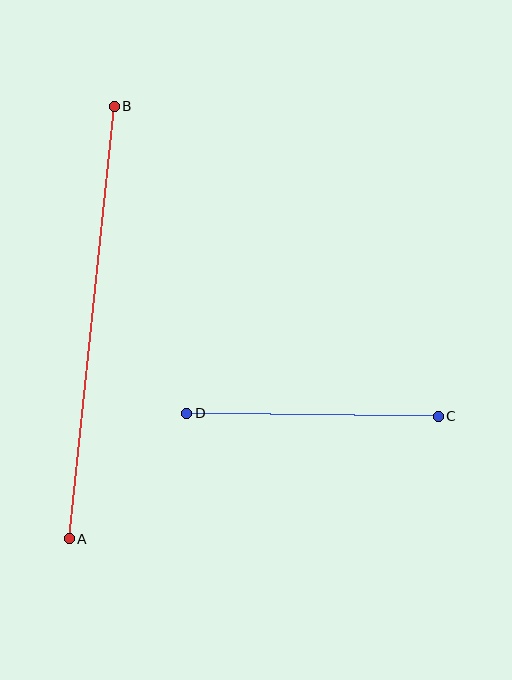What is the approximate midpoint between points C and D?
The midpoint is at approximately (313, 415) pixels.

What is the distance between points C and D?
The distance is approximately 252 pixels.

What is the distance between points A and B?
The distance is approximately 435 pixels.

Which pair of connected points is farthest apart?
Points A and B are farthest apart.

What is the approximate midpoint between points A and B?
The midpoint is at approximately (92, 322) pixels.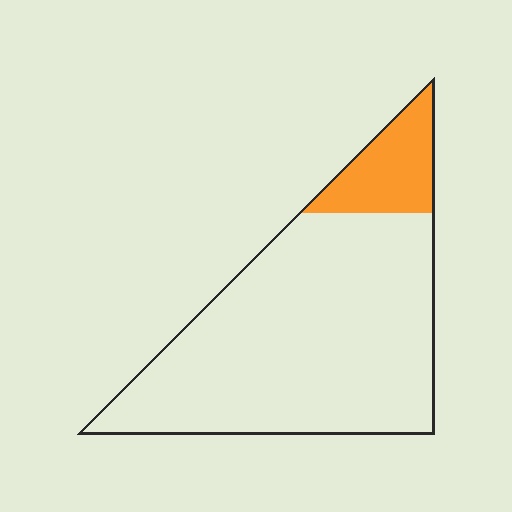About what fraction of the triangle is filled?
About one eighth (1/8).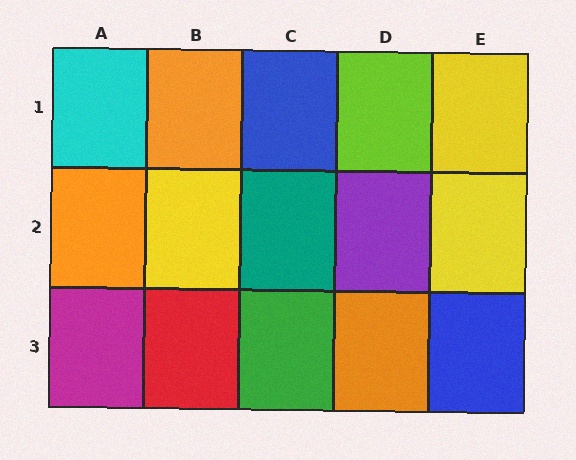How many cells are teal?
1 cell is teal.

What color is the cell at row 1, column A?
Cyan.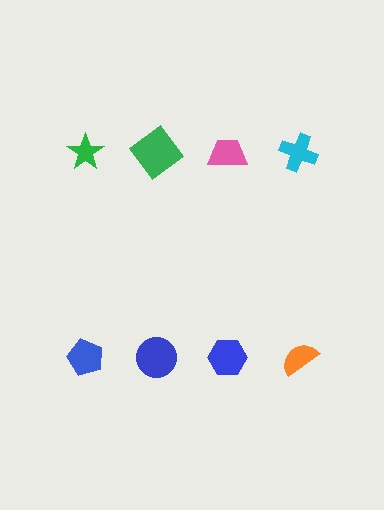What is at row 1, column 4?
A cyan cross.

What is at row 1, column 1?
A green star.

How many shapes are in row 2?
4 shapes.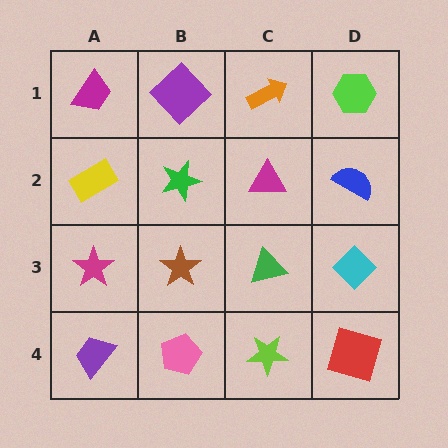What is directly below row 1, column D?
A blue semicircle.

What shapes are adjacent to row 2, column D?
A lime hexagon (row 1, column D), a cyan diamond (row 3, column D), a magenta triangle (row 2, column C).